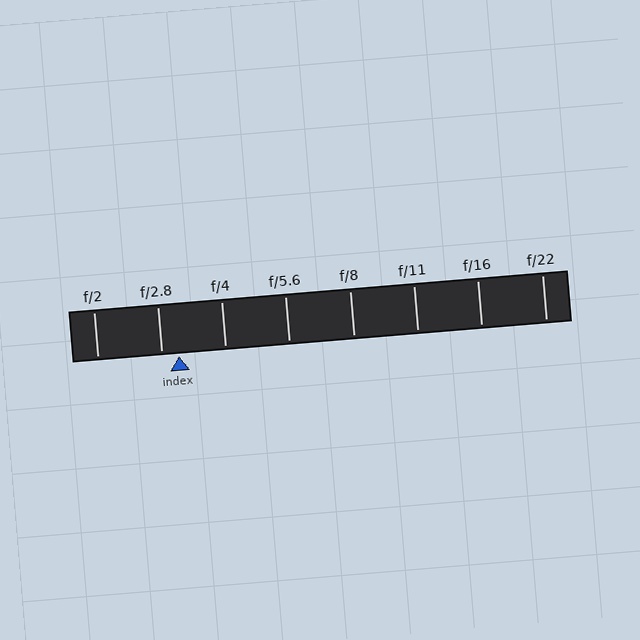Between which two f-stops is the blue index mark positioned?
The index mark is between f/2.8 and f/4.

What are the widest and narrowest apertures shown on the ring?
The widest aperture shown is f/2 and the narrowest is f/22.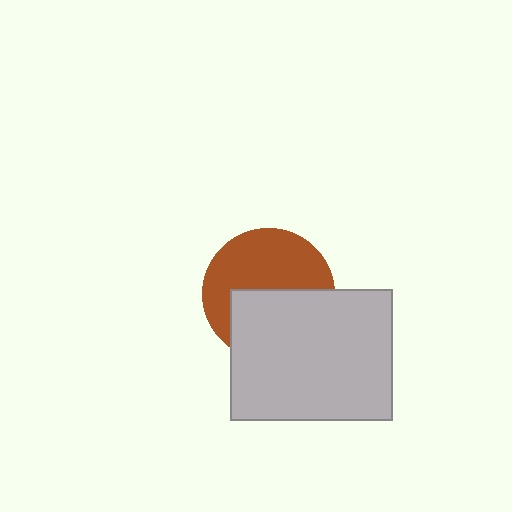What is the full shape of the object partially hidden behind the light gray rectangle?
The partially hidden object is a brown circle.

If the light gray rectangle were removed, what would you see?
You would see the complete brown circle.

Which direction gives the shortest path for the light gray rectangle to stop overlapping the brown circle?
Moving down gives the shortest separation.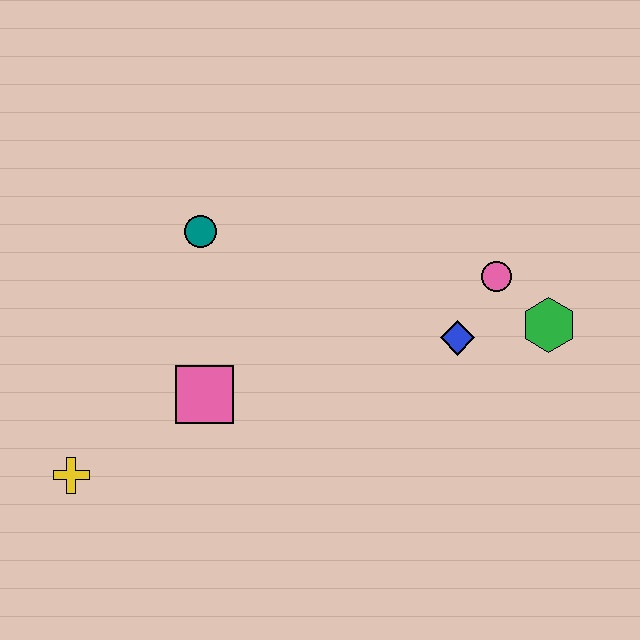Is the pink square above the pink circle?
No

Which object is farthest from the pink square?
The green hexagon is farthest from the pink square.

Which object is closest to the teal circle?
The pink square is closest to the teal circle.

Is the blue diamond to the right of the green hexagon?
No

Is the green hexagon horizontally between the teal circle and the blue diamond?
No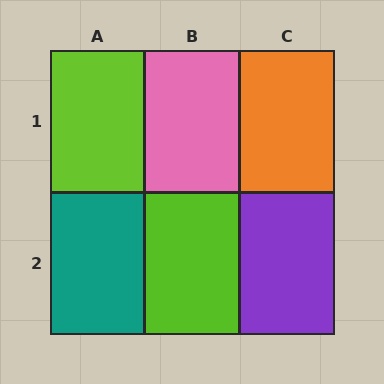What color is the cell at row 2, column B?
Lime.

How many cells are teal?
1 cell is teal.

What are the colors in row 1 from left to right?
Lime, pink, orange.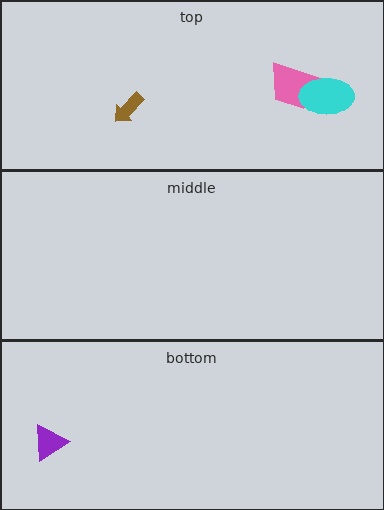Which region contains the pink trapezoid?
The top region.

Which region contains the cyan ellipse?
The top region.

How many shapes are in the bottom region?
1.